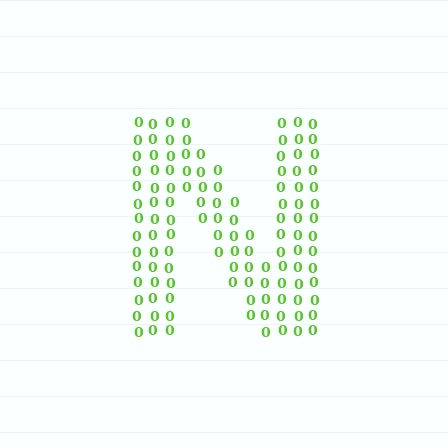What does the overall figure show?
The overall figure shows the letter N.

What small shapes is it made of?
It is made of small digit 0's.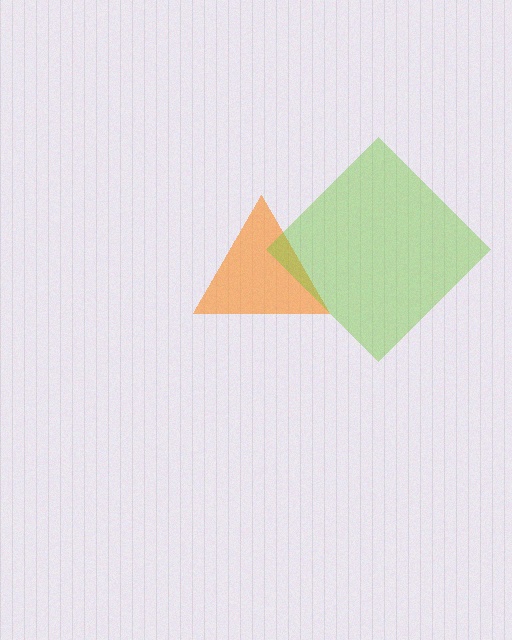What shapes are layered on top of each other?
The layered shapes are: an orange triangle, a lime diamond.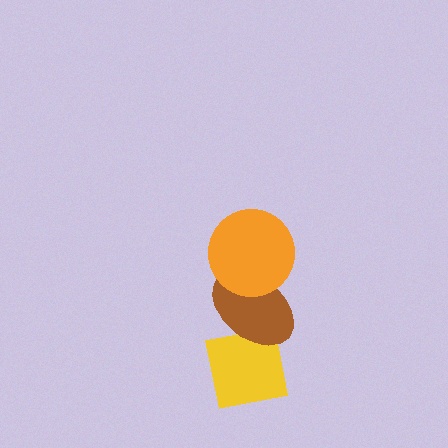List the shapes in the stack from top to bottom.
From top to bottom: the orange circle, the brown ellipse, the yellow square.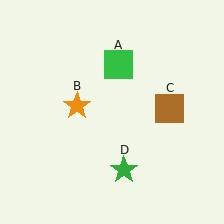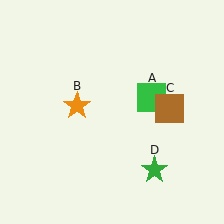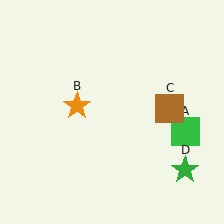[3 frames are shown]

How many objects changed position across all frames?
2 objects changed position: green square (object A), green star (object D).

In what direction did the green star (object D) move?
The green star (object D) moved right.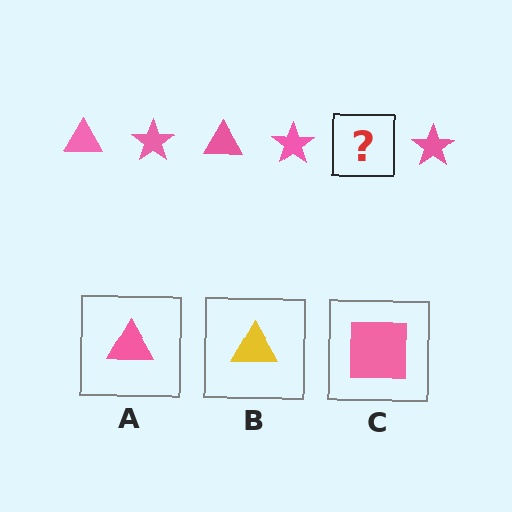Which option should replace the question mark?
Option A.